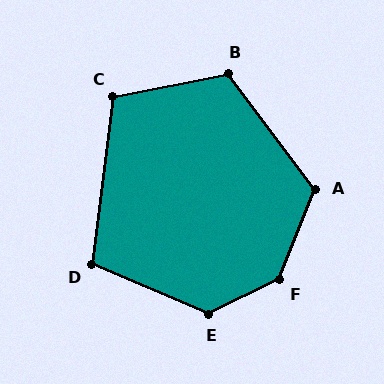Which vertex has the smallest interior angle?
D, at approximately 106 degrees.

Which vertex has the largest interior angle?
F, at approximately 138 degrees.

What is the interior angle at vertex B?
Approximately 116 degrees (obtuse).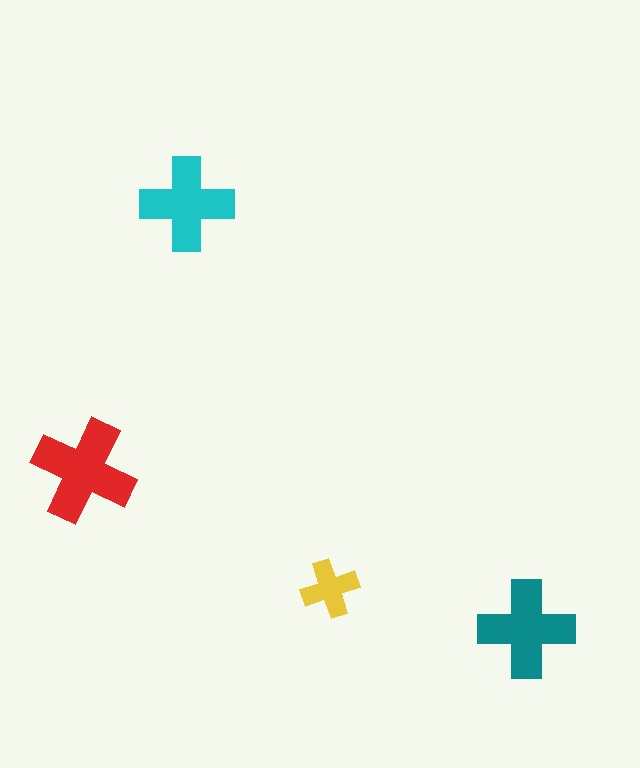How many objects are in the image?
There are 4 objects in the image.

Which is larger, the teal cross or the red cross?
The red one.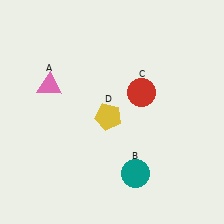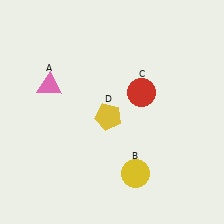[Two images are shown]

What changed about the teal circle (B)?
In Image 1, B is teal. In Image 2, it changed to yellow.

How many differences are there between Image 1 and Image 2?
There is 1 difference between the two images.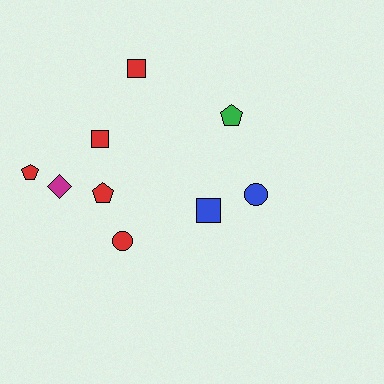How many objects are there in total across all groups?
There are 9 objects.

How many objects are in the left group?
There are 6 objects.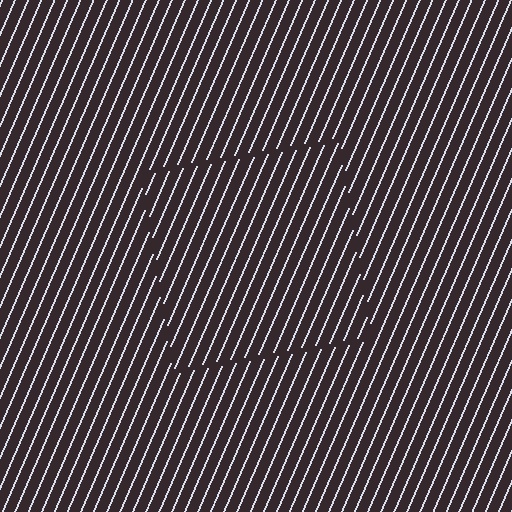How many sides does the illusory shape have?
4 sides — the line-ends trace a square.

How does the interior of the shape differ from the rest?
The interior of the shape contains the same grating, shifted by half a period — the contour is defined by the phase discontinuity where line-ends from the inner and outer gratings abut.